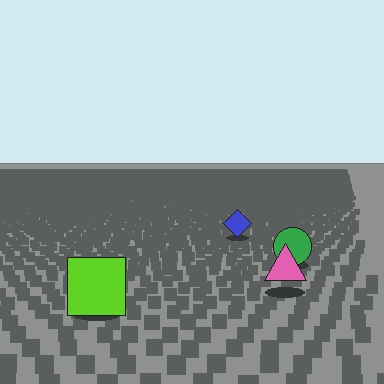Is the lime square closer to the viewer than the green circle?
Yes. The lime square is closer — you can tell from the texture gradient: the ground texture is coarser near it.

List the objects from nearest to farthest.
From nearest to farthest: the lime square, the pink triangle, the green circle, the blue diamond.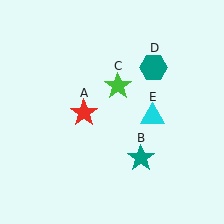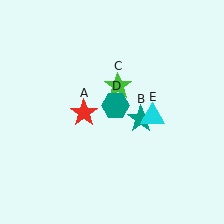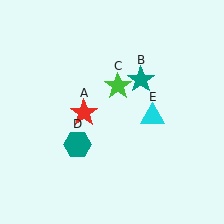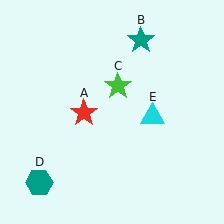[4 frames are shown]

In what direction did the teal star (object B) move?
The teal star (object B) moved up.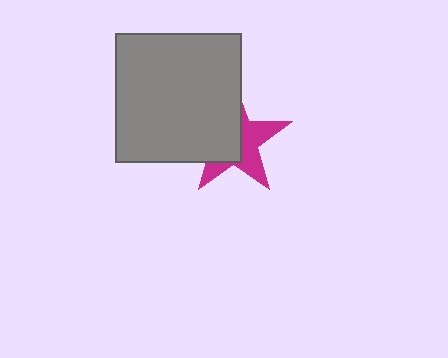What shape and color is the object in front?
The object in front is a gray rectangle.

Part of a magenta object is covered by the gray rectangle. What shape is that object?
It is a star.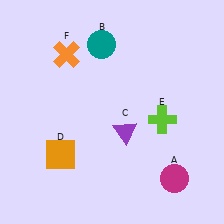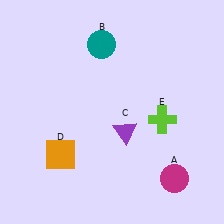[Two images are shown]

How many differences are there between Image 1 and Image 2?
There is 1 difference between the two images.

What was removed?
The orange cross (F) was removed in Image 2.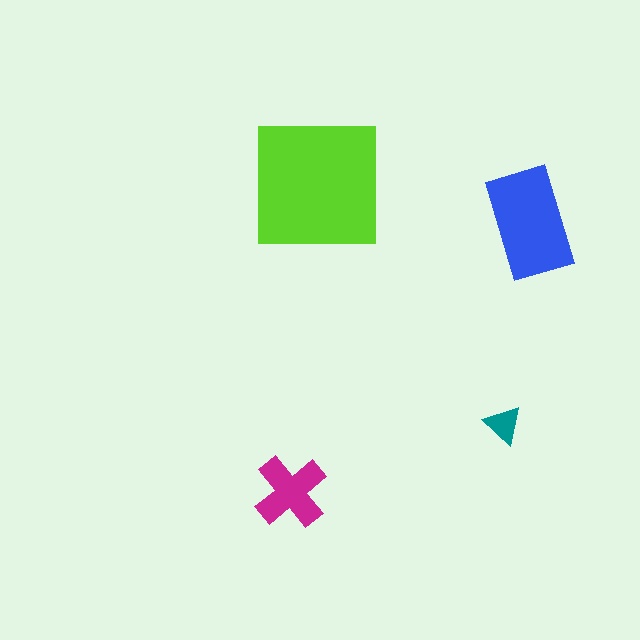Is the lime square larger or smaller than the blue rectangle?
Larger.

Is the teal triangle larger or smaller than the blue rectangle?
Smaller.